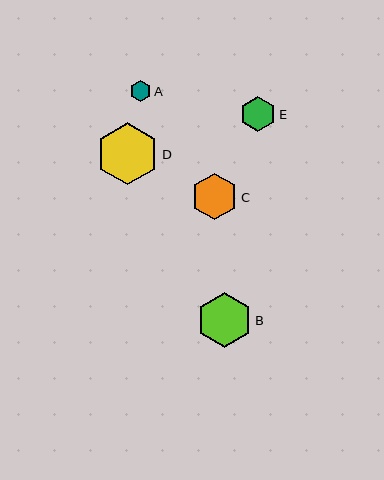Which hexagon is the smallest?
Hexagon A is the smallest with a size of approximately 21 pixels.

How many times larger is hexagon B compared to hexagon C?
Hexagon B is approximately 1.2 times the size of hexagon C.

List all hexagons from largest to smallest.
From largest to smallest: D, B, C, E, A.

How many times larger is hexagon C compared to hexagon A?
Hexagon C is approximately 2.2 times the size of hexagon A.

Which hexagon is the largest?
Hexagon D is the largest with a size of approximately 62 pixels.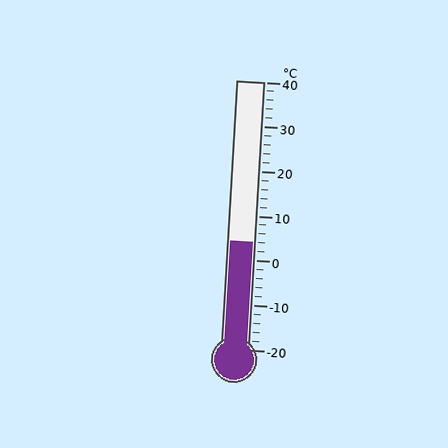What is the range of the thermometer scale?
The thermometer scale ranges from -20°C to 40°C.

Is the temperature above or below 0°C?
The temperature is above 0°C.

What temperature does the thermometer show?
The thermometer shows approximately 4°C.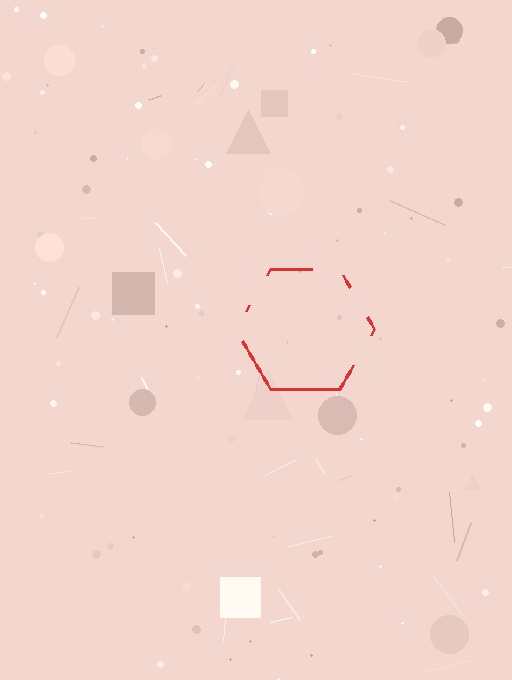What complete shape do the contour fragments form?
The contour fragments form a hexagon.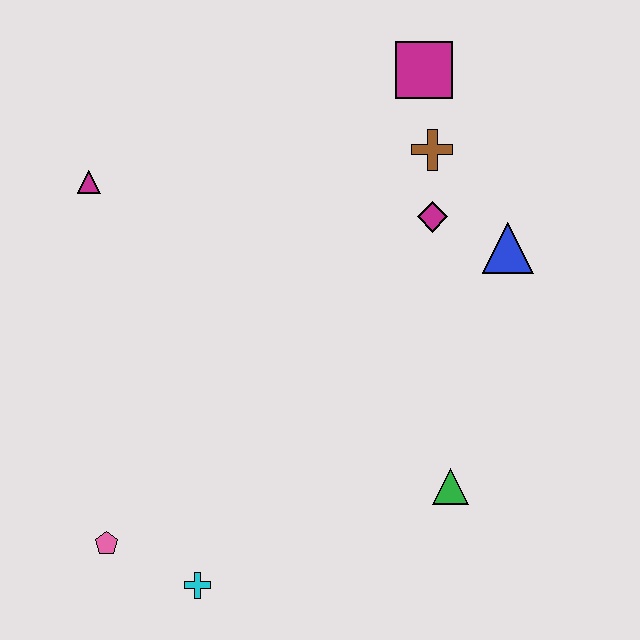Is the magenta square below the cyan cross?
No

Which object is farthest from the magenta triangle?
The green triangle is farthest from the magenta triangle.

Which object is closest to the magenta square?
The brown cross is closest to the magenta square.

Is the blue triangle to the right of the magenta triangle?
Yes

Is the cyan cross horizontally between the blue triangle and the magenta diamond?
No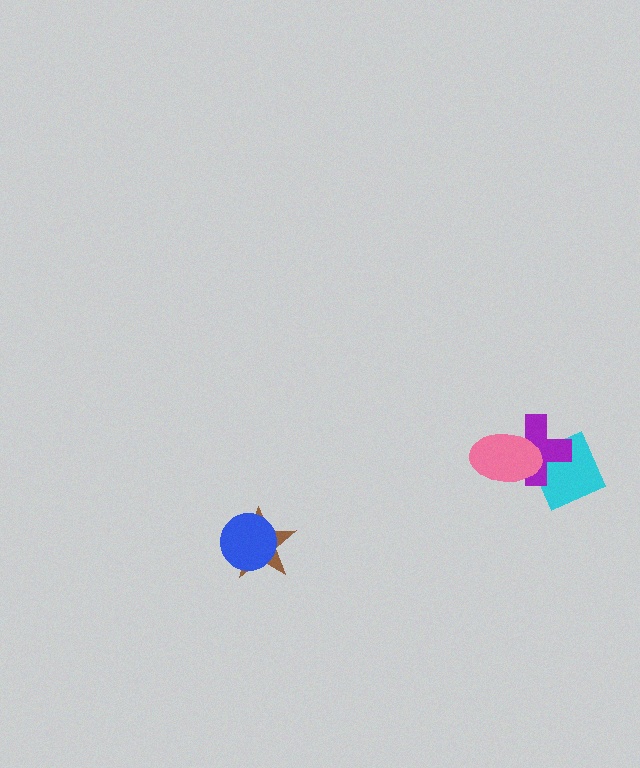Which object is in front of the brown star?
The blue circle is in front of the brown star.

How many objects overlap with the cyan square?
1 object overlaps with the cyan square.